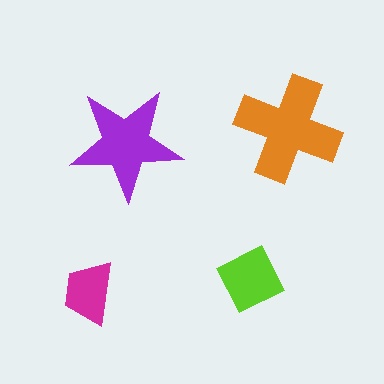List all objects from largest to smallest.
The orange cross, the purple star, the lime square, the magenta trapezoid.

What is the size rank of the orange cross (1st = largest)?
1st.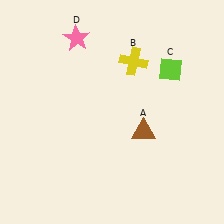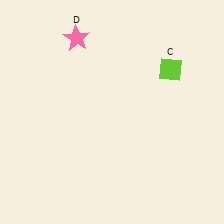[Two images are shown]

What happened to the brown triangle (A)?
The brown triangle (A) was removed in Image 2. It was in the bottom-right area of Image 1.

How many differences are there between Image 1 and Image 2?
There are 2 differences between the two images.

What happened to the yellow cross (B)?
The yellow cross (B) was removed in Image 2. It was in the top-right area of Image 1.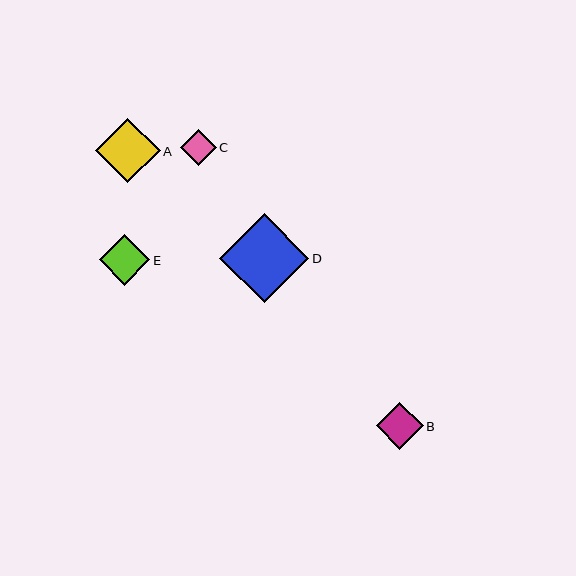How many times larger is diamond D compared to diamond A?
Diamond D is approximately 1.4 times the size of diamond A.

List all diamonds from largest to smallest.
From largest to smallest: D, A, E, B, C.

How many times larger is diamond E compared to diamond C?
Diamond E is approximately 1.4 times the size of diamond C.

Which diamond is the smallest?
Diamond C is the smallest with a size of approximately 36 pixels.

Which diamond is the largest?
Diamond D is the largest with a size of approximately 90 pixels.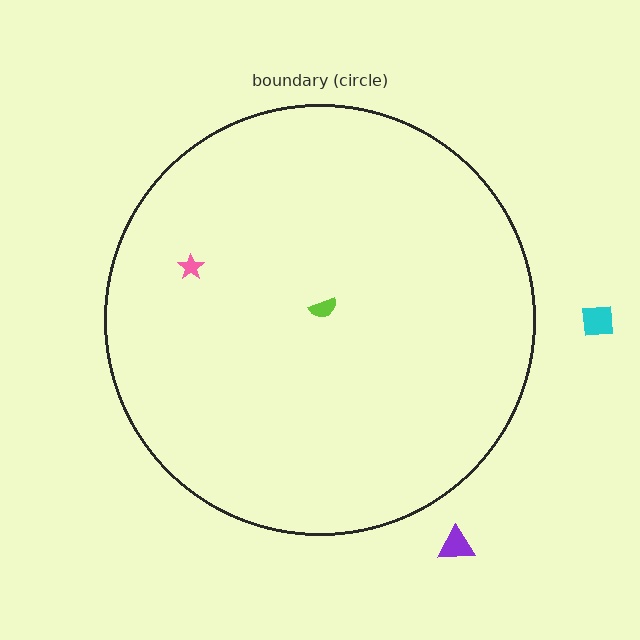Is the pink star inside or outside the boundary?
Inside.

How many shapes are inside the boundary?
2 inside, 2 outside.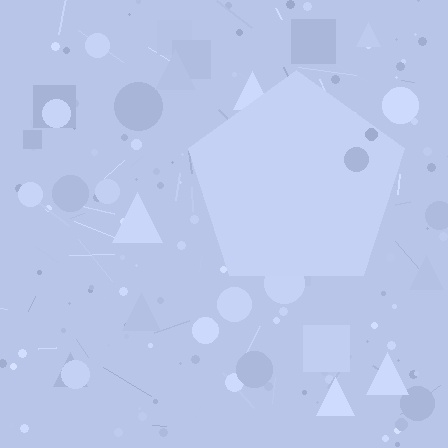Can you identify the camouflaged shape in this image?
The camouflaged shape is a pentagon.